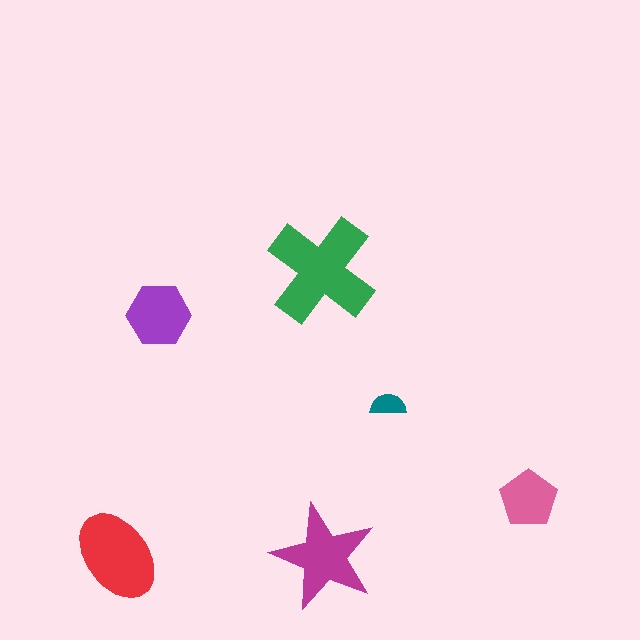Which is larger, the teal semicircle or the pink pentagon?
The pink pentagon.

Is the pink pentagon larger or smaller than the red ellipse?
Smaller.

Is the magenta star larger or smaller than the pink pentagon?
Larger.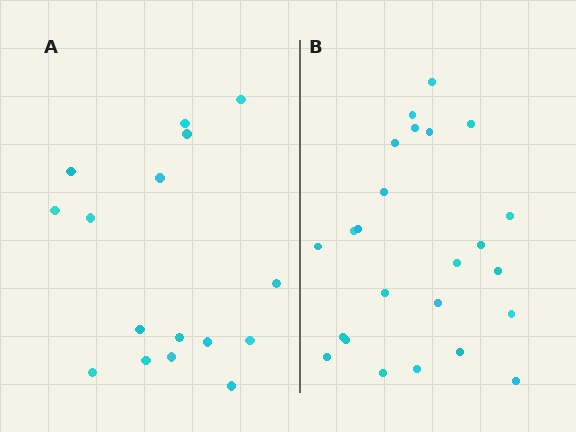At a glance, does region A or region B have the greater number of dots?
Region B (the right region) has more dots.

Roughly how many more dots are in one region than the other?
Region B has roughly 8 or so more dots than region A.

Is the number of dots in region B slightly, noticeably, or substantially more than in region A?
Region B has substantially more. The ratio is roughly 1.5 to 1.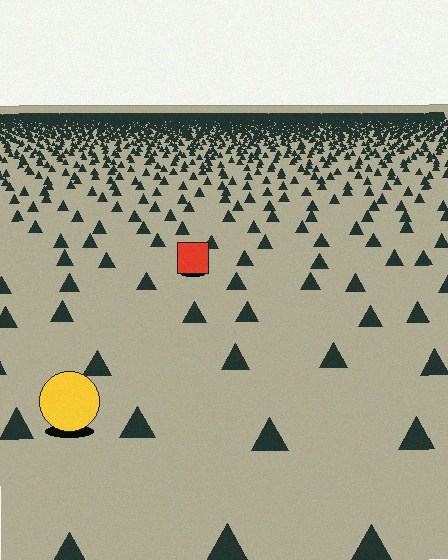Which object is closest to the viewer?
The yellow circle is closest. The texture marks near it are larger and more spread out.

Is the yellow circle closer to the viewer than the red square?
Yes. The yellow circle is closer — you can tell from the texture gradient: the ground texture is coarser near it.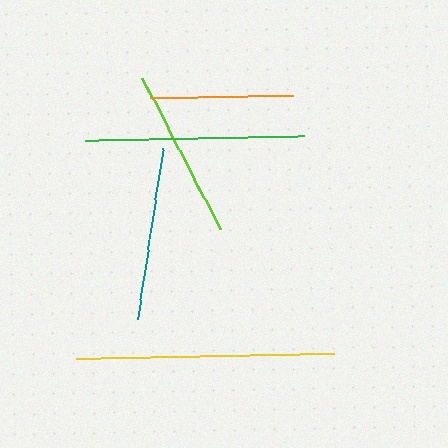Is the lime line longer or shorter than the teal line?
The teal line is longer than the lime line.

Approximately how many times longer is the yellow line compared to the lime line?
The yellow line is approximately 1.5 times the length of the lime line.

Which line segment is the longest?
The yellow line is the longest at approximately 258 pixels.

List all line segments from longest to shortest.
From longest to shortest: yellow, green, teal, lime, orange.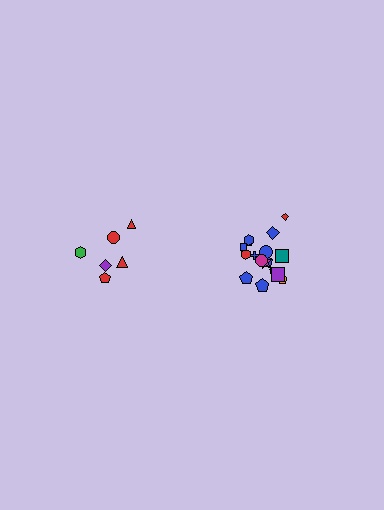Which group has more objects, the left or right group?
The right group.